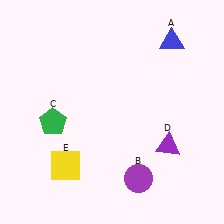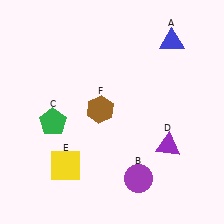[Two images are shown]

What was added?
A brown hexagon (F) was added in Image 2.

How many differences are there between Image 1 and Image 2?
There is 1 difference between the two images.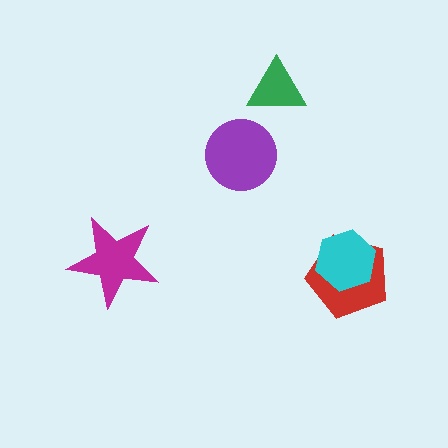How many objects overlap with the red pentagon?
1 object overlaps with the red pentagon.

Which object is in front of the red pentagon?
The cyan hexagon is in front of the red pentagon.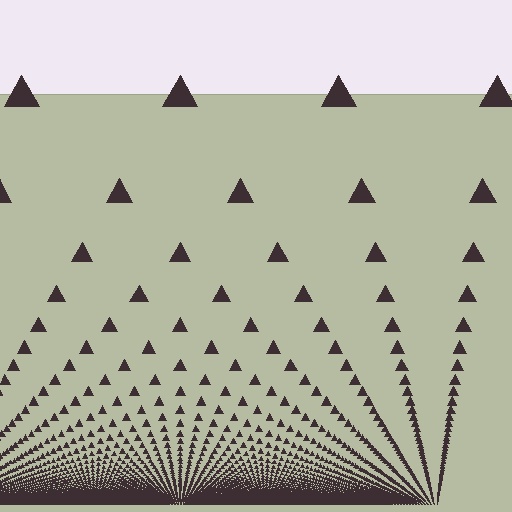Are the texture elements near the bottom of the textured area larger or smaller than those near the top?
Smaller. The gradient is inverted — elements near the bottom are smaller and denser.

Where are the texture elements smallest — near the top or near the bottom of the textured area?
Near the bottom.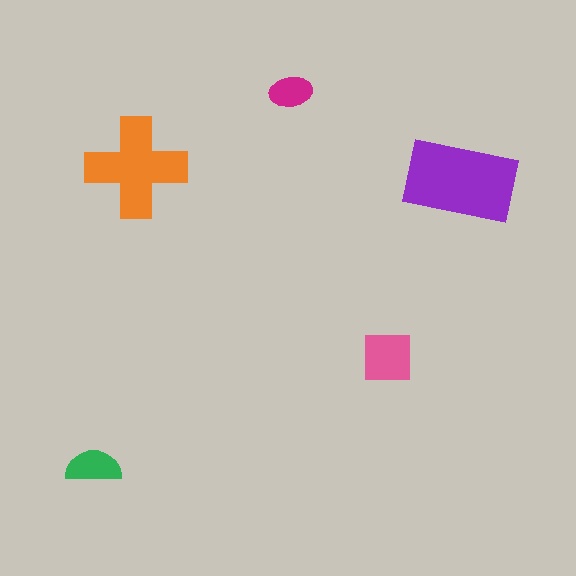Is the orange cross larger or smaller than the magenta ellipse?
Larger.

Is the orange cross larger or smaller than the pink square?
Larger.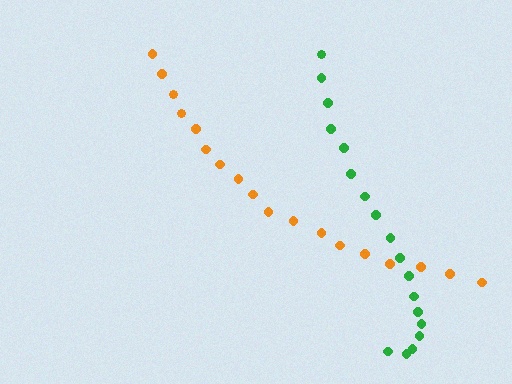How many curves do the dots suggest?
There are 2 distinct paths.